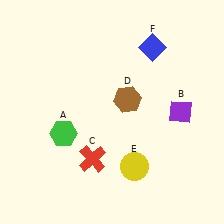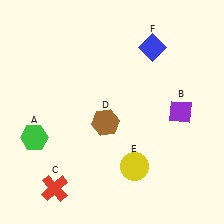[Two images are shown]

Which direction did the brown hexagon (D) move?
The brown hexagon (D) moved down.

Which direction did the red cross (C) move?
The red cross (C) moved left.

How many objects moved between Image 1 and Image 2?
3 objects moved between the two images.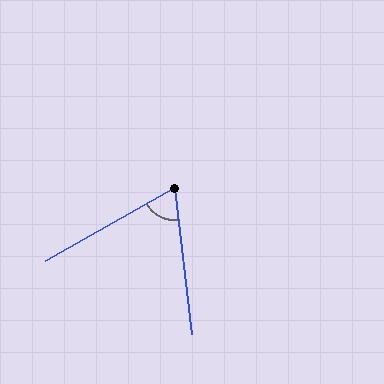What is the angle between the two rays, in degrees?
Approximately 68 degrees.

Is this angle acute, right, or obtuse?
It is acute.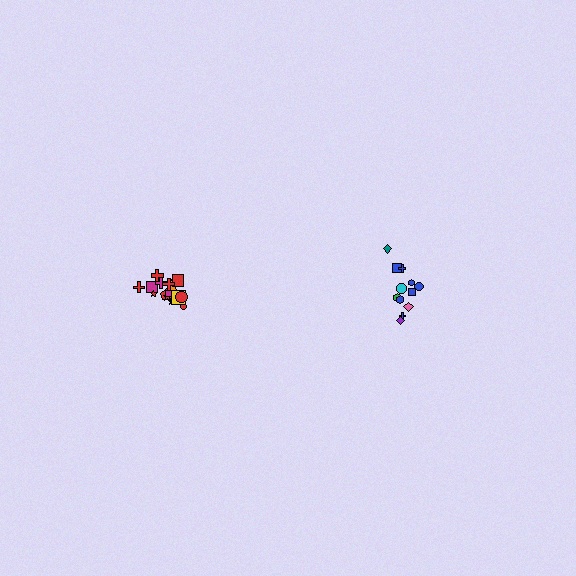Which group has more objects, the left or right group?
The left group.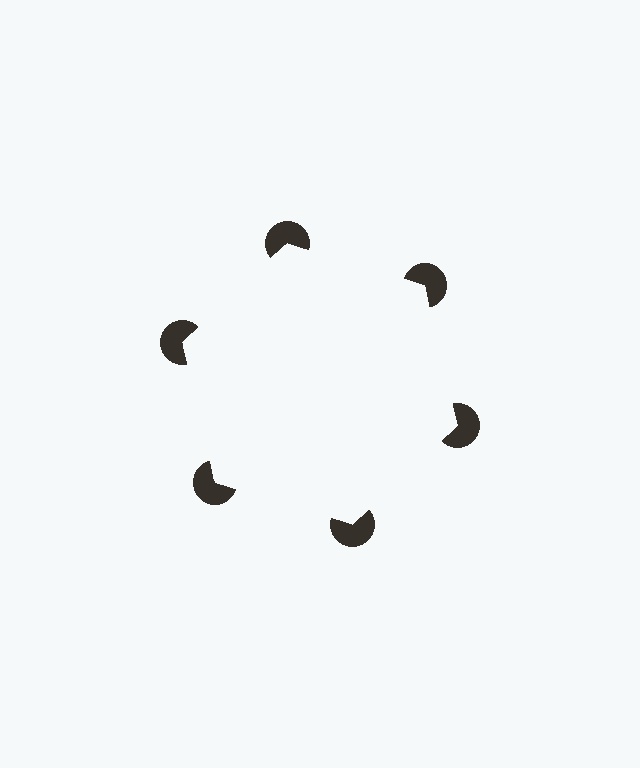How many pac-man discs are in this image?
There are 6 — one at each vertex of the illusory hexagon.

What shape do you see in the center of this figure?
An illusory hexagon — its edges are inferred from the aligned wedge cuts in the pac-man discs, not physically drawn.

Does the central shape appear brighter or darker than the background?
It typically appears slightly brighter than the background, even though no actual brightness change is drawn.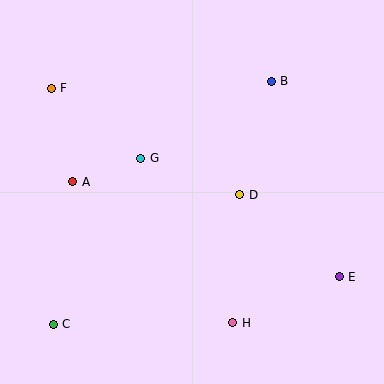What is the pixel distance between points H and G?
The distance between H and G is 188 pixels.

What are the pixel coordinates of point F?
Point F is at (51, 88).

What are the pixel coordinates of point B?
Point B is at (271, 81).